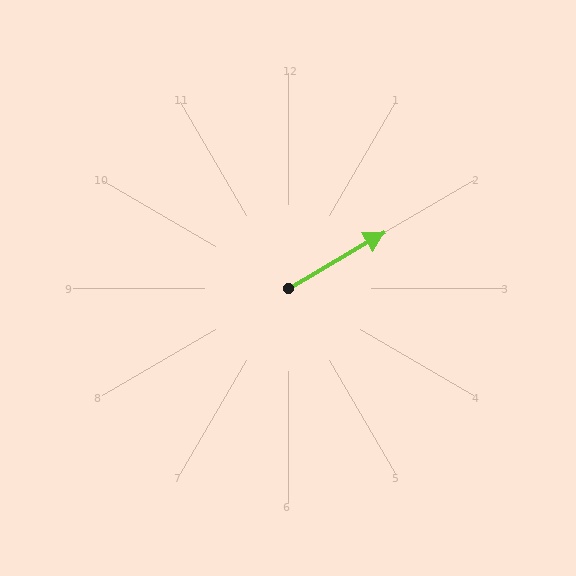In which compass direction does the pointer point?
Northeast.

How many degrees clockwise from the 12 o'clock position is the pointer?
Approximately 60 degrees.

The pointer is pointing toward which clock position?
Roughly 2 o'clock.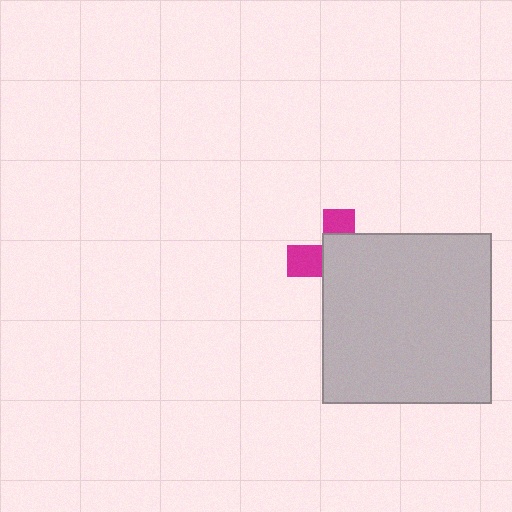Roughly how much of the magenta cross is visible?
A small part of it is visible (roughly 33%).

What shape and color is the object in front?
The object in front is a light gray square.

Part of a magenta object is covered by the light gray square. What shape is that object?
It is a cross.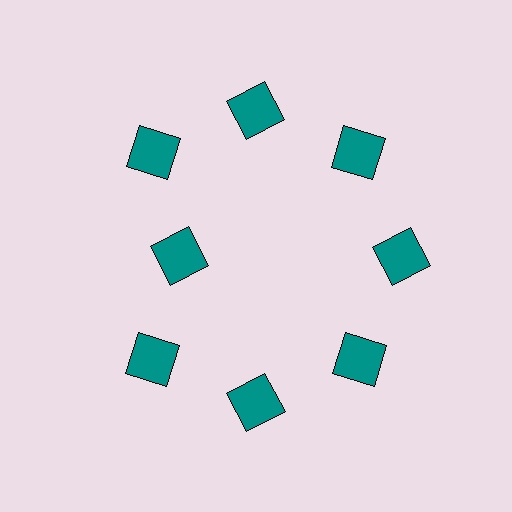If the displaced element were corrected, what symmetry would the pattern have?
It would have 8-fold rotational symmetry — the pattern would map onto itself every 45 degrees.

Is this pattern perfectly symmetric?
No. The 8 teal squares are arranged in a ring, but one element near the 9 o'clock position is pulled inward toward the center, breaking the 8-fold rotational symmetry.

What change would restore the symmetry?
The symmetry would be restored by moving it outward, back onto the ring so that all 8 squares sit at equal angles and equal distance from the center.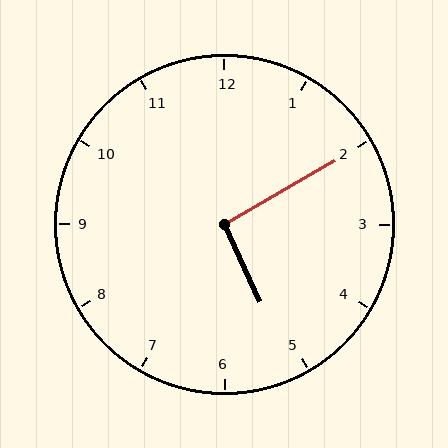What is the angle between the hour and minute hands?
Approximately 95 degrees.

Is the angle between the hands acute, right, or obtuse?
It is right.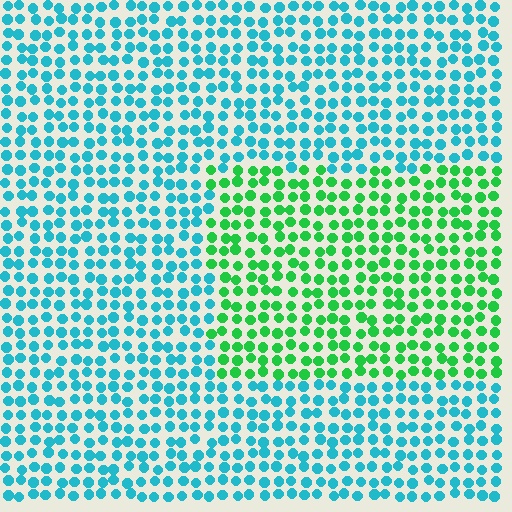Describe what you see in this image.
The image is filled with small cyan elements in a uniform arrangement. A rectangle-shaped region is visible where the elements are tinted to a slightly different hue, forming a subtle color boundary.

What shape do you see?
I see a rectangle.